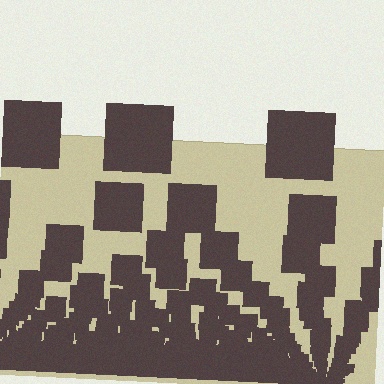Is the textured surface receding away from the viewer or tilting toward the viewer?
The surface appears to tilt toward the viewer. Texture elements get larger and sparser toward the top.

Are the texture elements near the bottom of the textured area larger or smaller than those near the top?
Smaller. The gradient is inverted — elements near the bottom are smaller and denser.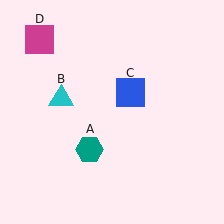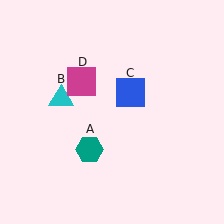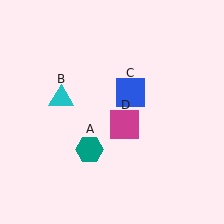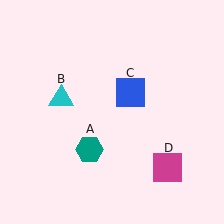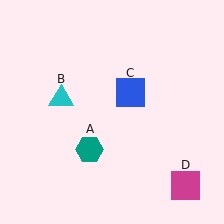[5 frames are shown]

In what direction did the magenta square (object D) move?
The magenta square (object D) moved down and to the right.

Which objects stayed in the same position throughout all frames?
Teal hexagon (object A) and cyan triangle (object B) and blue square (object C) remained stationary.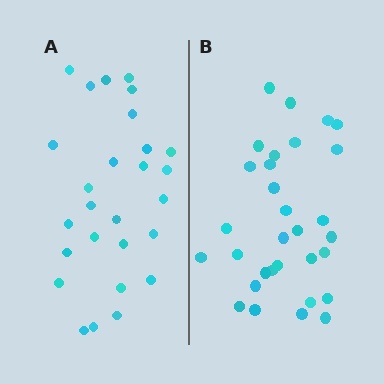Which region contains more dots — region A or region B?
Region B (the right region) has more dots.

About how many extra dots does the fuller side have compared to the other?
Region B has about 4 more dots than region A.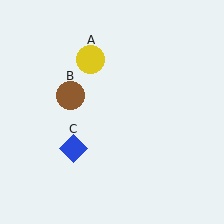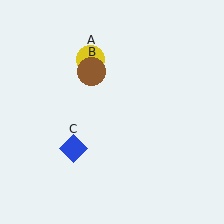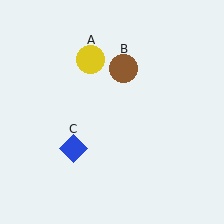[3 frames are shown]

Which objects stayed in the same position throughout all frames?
Yellow circle (object A) and blue diamond (object C) remained stationary.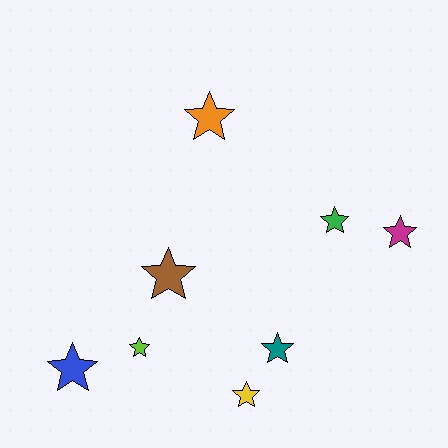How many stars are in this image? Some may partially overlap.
There are 8 stars.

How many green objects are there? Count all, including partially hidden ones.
There is 1 green object.